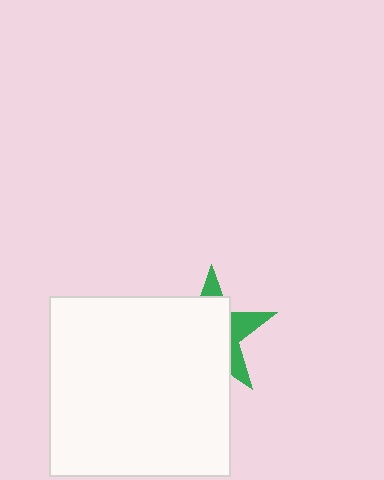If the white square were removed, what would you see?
You would see the complete green star.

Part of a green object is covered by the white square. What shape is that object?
It is a star.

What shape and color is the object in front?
The object in front is a white square.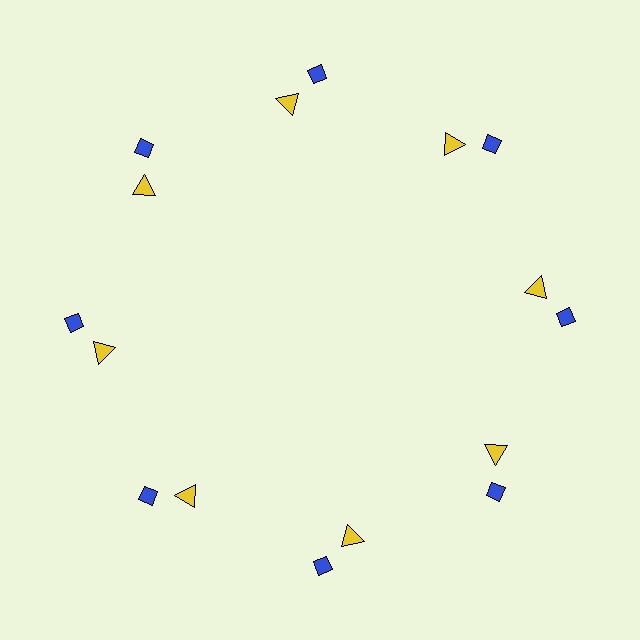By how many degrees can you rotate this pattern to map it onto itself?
The pattern maps onto itself every 45 degrees of rotation.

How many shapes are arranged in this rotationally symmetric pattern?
There are 16 shapes, arranged in 8 groups of 2.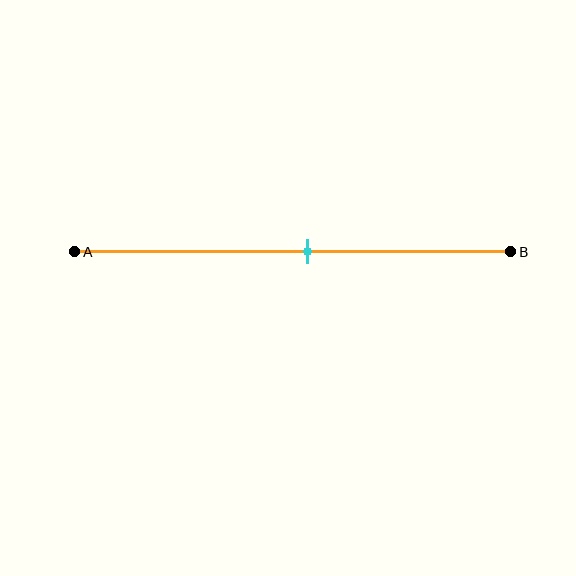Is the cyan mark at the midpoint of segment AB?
No, the mark is at about 55% from A, not at the 50% midpoint.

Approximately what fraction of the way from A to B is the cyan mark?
The cyan mark is approximately 55% of the way from A to B.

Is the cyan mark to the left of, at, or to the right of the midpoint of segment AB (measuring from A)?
The cyan mark is to the right of the midpoint of segment AB.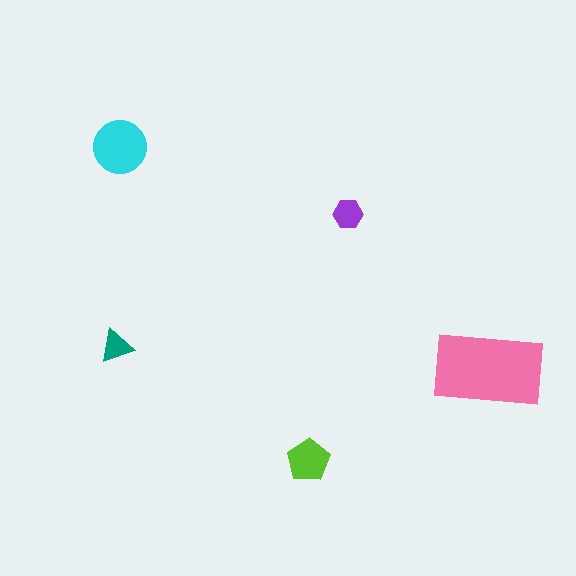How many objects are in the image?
There are 5 objects in the image.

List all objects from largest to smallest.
The pink rectangle, the cyan circle, the lime pentagon, the purple hexagon, the teal triangle.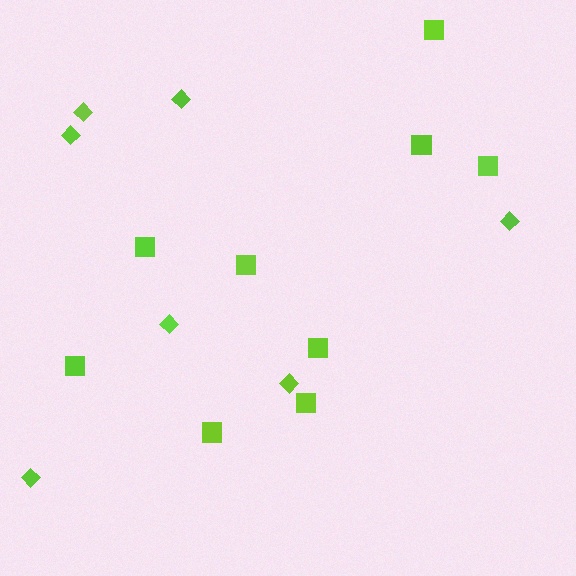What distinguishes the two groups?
There are 2 groups: one group of diamonds (7) and one group of squares (9).